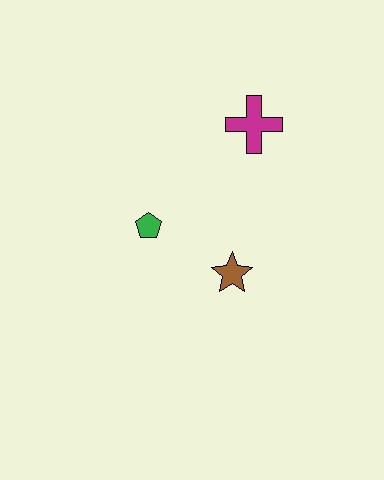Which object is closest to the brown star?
The green pentagon is closest to the brown star.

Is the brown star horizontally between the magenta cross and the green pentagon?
Yes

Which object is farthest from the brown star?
The magenta cross is farthest from the brown star.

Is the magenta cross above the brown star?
Yes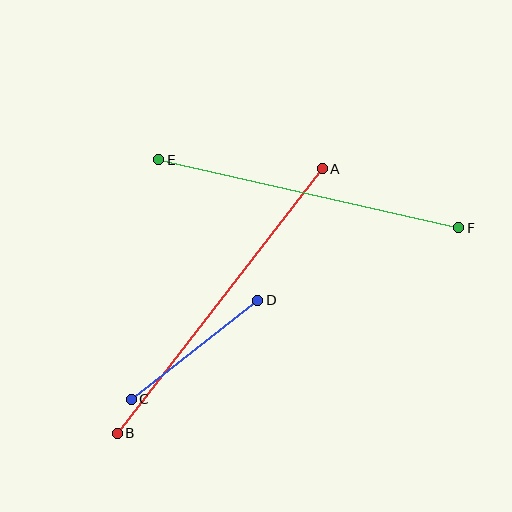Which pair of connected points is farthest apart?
Points A and B are farthest apart.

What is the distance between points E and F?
The distance is approximately 308 pixels.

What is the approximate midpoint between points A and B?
The midpoint is at approximately (220, 301) pixels.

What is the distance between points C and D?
The distance is approximately 160 pixels.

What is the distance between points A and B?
The distance is approximately 335 pixels.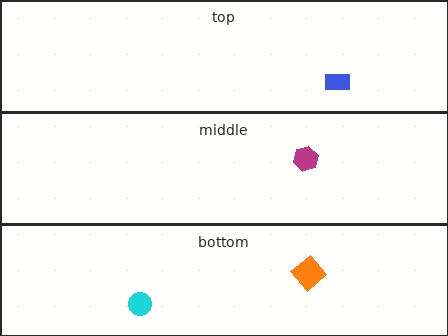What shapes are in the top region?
The blue rectangle.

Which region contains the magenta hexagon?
The middle region.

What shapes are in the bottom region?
The orange diamond, the cyan circle.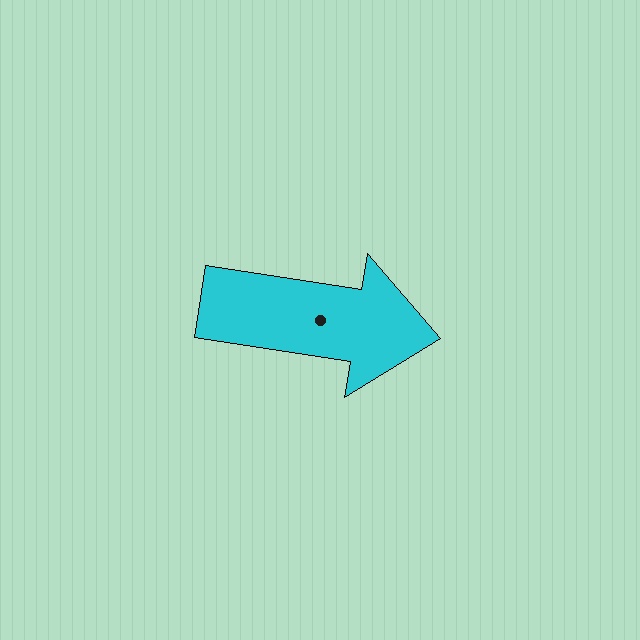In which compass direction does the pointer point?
East.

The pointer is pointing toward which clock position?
Roughly 3 o'clock.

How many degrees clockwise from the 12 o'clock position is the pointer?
Approximately 99 degrees.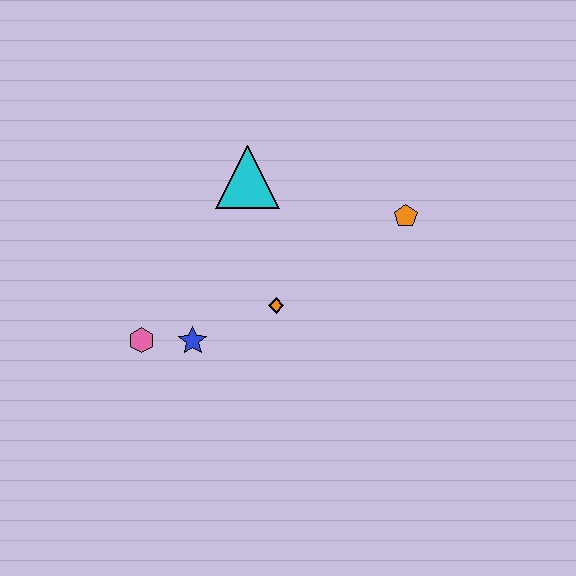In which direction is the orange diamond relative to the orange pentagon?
The orange diamond is to the left of the orange pentagon.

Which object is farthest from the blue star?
The orange pentagon is farthest from the blue star.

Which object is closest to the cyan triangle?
The orange diamond is closest to the cyan triangle.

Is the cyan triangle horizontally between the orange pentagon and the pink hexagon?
Yes